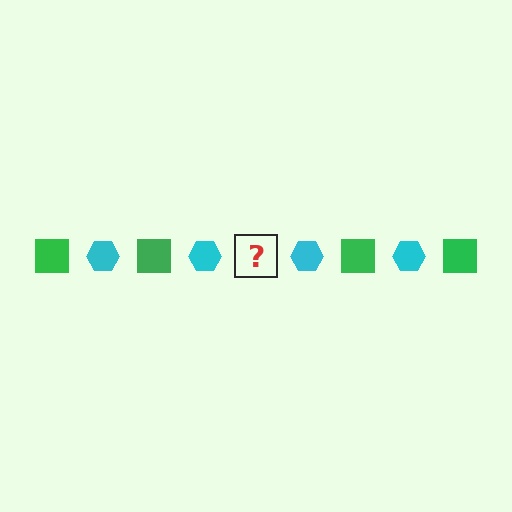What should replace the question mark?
The question mark should be replaced with a green square.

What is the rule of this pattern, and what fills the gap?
The rule is that the pattern alternates between green square and cyan hexagon. The gap should be filled with a green square.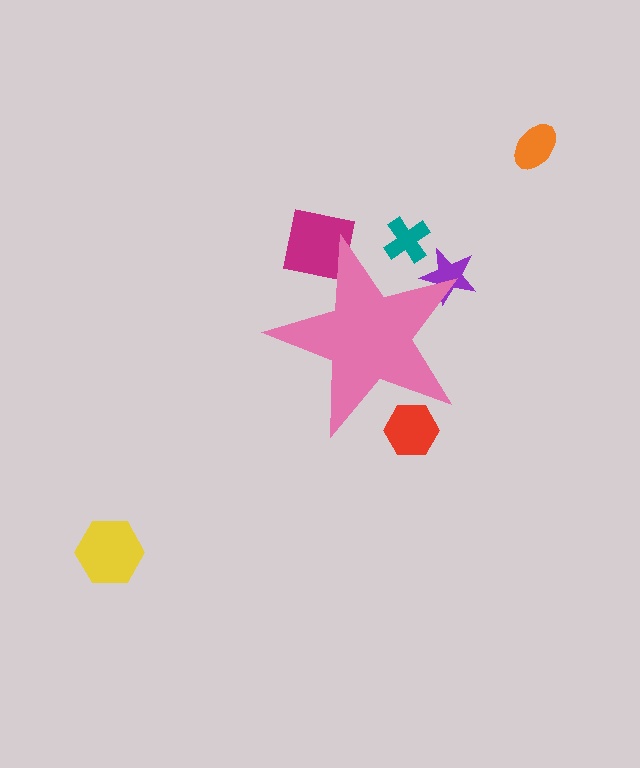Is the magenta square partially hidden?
Yes, the magenta square is partially hidden behind the pink star.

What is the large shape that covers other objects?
A pink star.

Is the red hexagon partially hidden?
Yes, the red hexagon is partially hidden behind the pink star.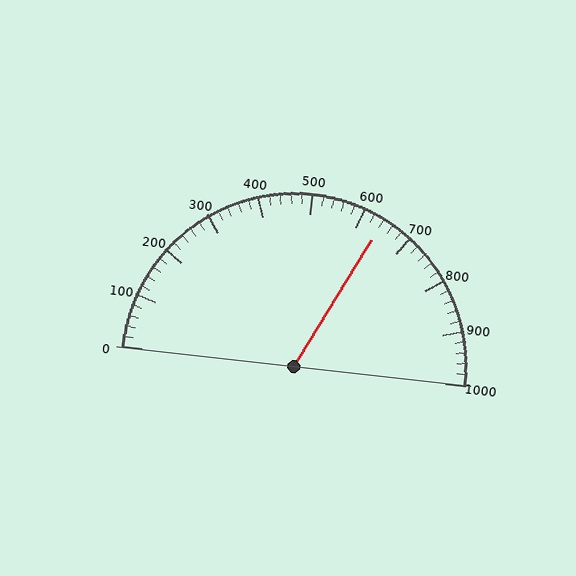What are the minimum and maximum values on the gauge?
The gauge ranges from 0 to 1000.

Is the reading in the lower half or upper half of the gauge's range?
The reading is in the upper half of the range (0 to 1000).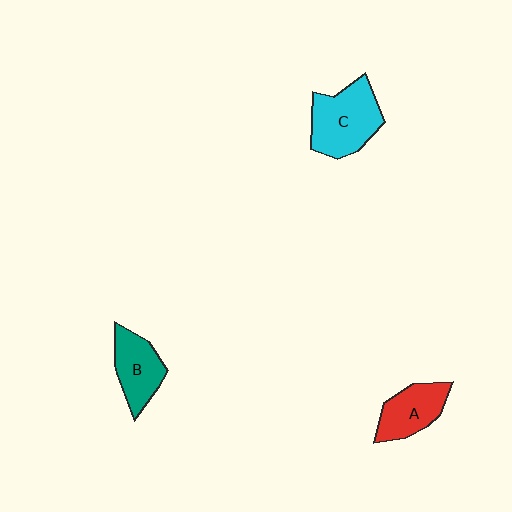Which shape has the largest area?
Shape C (cyan).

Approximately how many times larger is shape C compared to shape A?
Approximately 1.4 times.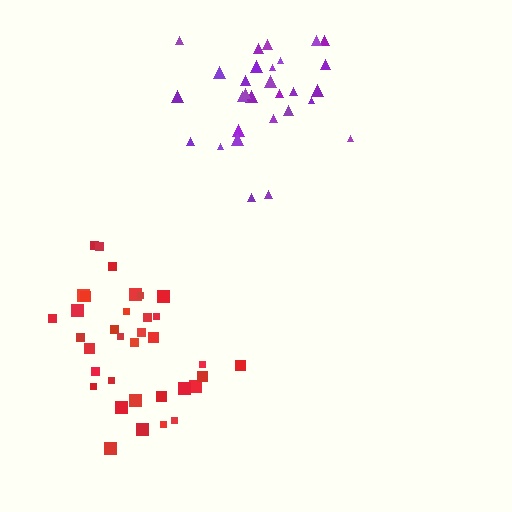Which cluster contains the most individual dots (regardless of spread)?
Red (35).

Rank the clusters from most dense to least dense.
red, purple.